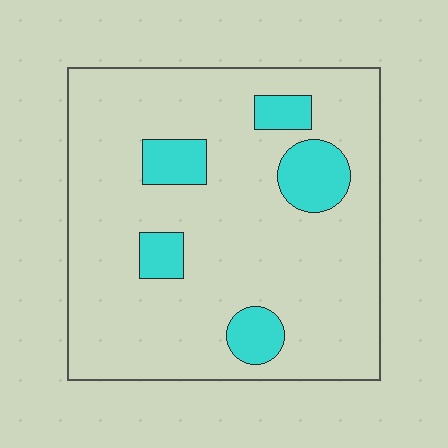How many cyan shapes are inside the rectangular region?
5.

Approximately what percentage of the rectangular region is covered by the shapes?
Approximately 15%.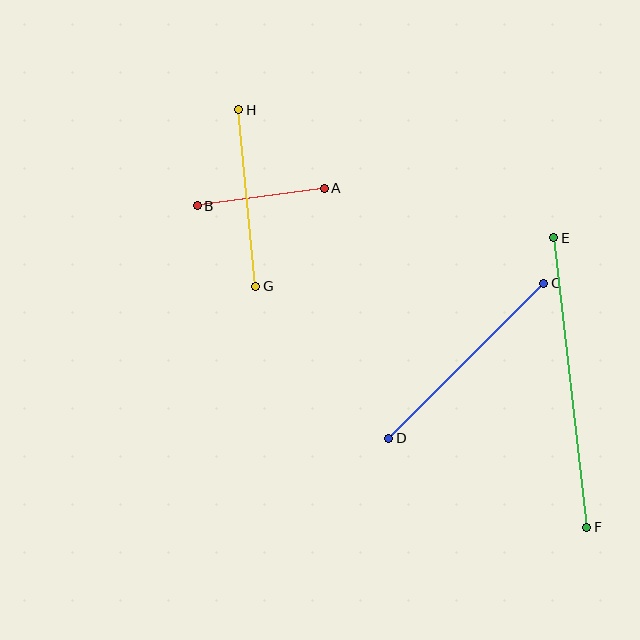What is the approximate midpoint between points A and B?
The midpoint is at approximately (261, 197) pixels.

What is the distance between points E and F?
The distance is approximately 292 pixels.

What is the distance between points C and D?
The distance is approximately 220 pixels.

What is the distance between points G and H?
The distance is approximately 177 pixels.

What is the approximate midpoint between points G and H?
The midpoint is at approximately (247, 198) pixels.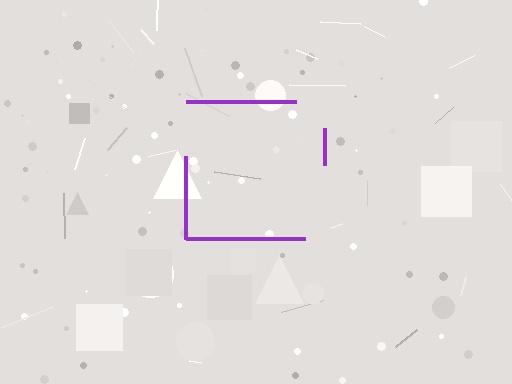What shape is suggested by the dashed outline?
The dashed outline suggests a square.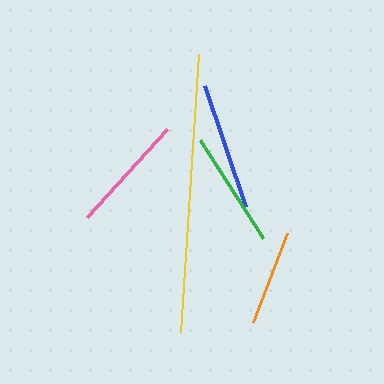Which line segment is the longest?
The yellow line is the longest at approximately 279 pixels.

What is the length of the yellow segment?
The yellow segment is approximately 279 pixels long.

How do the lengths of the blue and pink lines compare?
The blue and pink lines are approximately the same length.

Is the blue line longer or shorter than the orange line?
The blue line is longer than the orange line.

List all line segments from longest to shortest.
From longest to shortest: yellow, blue, pink, green, orange.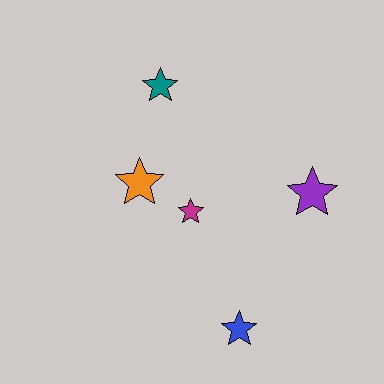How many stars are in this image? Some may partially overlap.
There are 5 stars.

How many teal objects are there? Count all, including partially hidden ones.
There is 1 teal object.